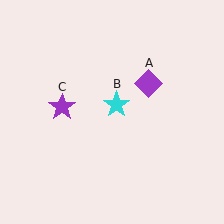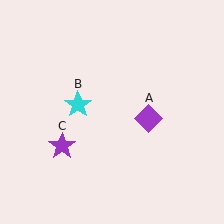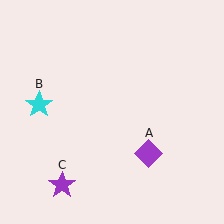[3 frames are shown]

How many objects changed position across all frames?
3 objects changed position: purple diamond (object A), cyan star (object B), purple star (object C).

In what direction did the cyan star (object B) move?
The cyan star (object B) moved left.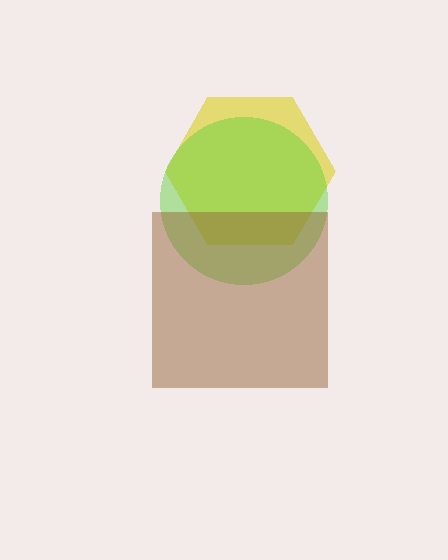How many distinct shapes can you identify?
There are 3 distinct shapes: a yellow hexagon, a lime circle, a brown square.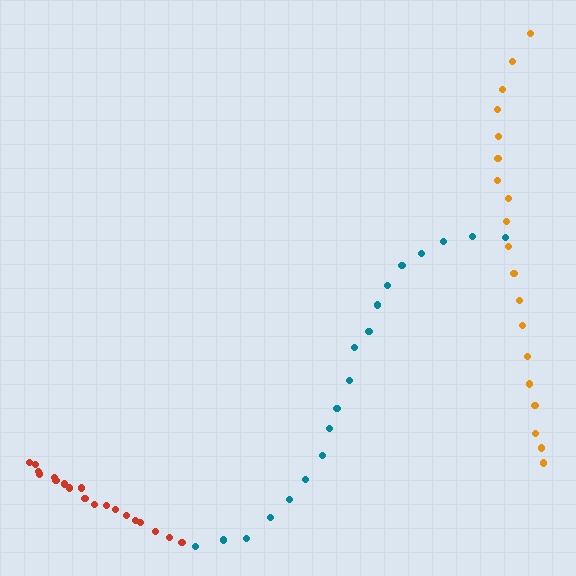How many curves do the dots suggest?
There are 3 distinct paths.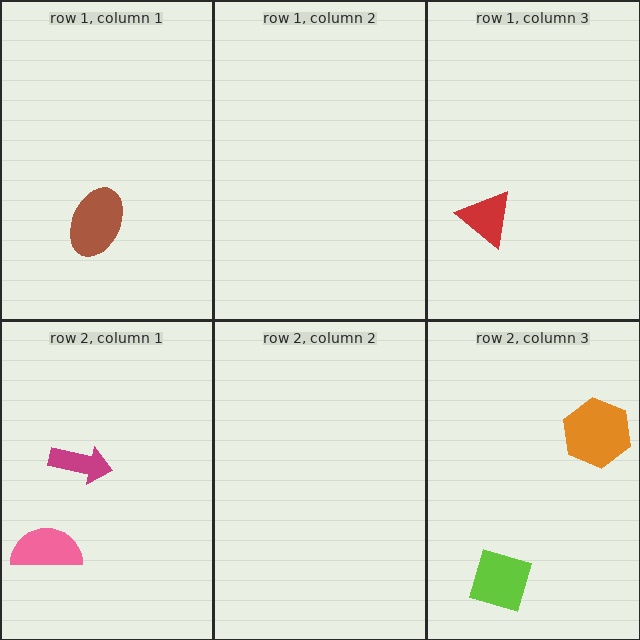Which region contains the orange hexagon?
The row 2, column 3 region.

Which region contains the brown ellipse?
The row 1, column 1 region.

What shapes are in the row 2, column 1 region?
The magenta arrow, the pink semicircle.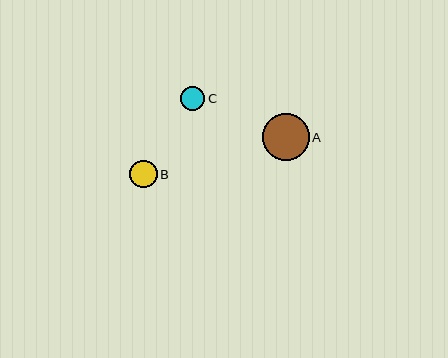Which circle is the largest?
Circle A is the largest with a size of approximately 47 pixels.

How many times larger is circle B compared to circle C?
Circle B is approximately 1.1 times the size of circle C.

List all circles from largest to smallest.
From largest to smallest: A, B, C.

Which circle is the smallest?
Circle C is the smallest with a size of approximately 25 pixels.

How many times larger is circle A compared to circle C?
Circle A is approximately 1.9 times the size of circle C.